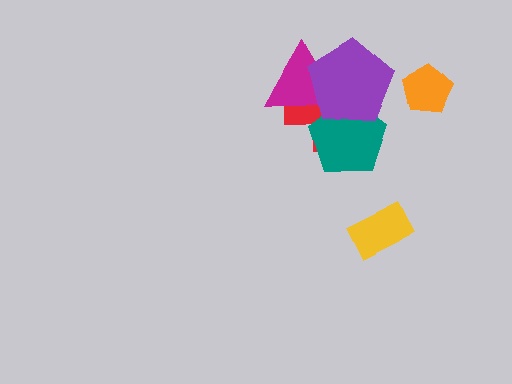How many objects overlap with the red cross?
3 objects overlap with the red cross.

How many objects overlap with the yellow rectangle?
0 objects overlap with the yellow rectangle.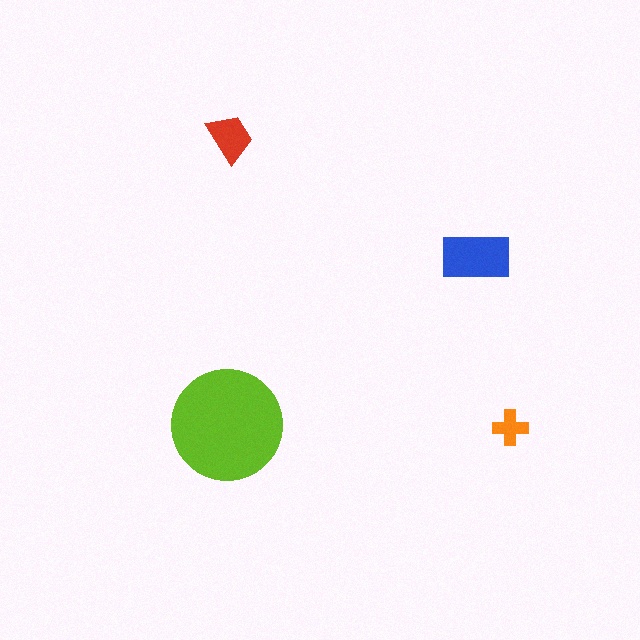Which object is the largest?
The lime circle.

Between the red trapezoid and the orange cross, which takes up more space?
The red trapezoid.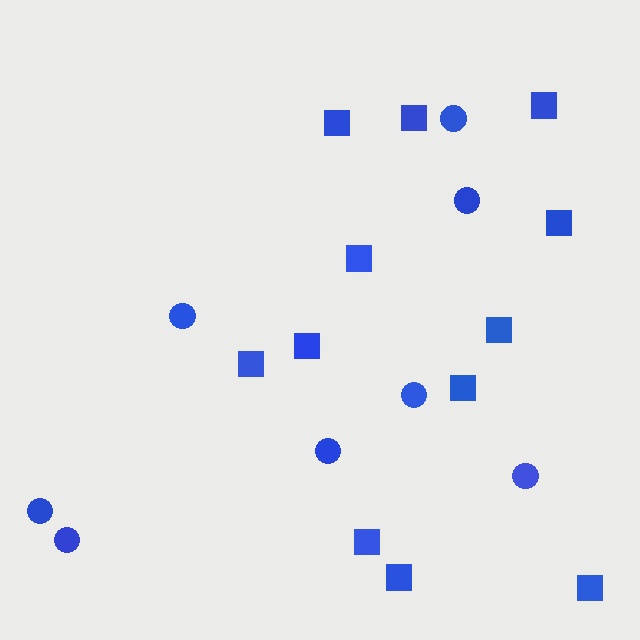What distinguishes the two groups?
There are 2 groups: one group of circles (8) and one group of squares (12).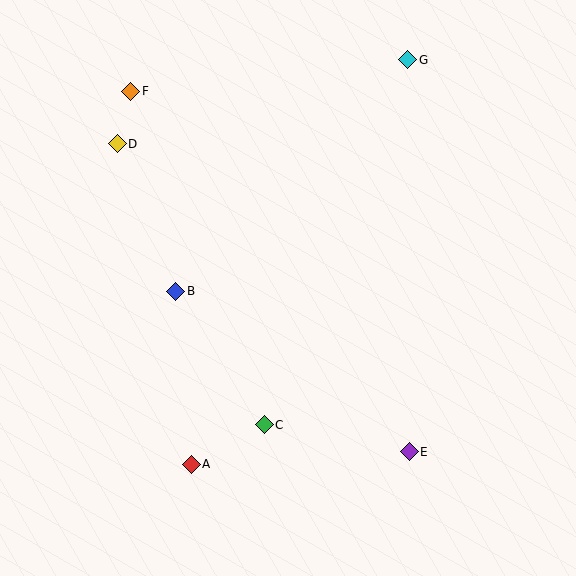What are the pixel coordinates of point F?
Point F is at (131, 91).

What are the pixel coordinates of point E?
Point E is at (409, 452).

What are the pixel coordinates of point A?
Point A is at (191, 464).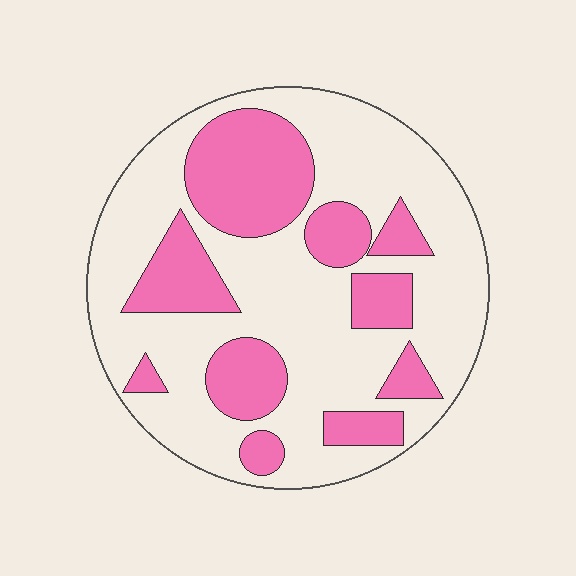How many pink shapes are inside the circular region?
10.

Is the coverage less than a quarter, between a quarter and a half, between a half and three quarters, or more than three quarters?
Between a quarter and a half.